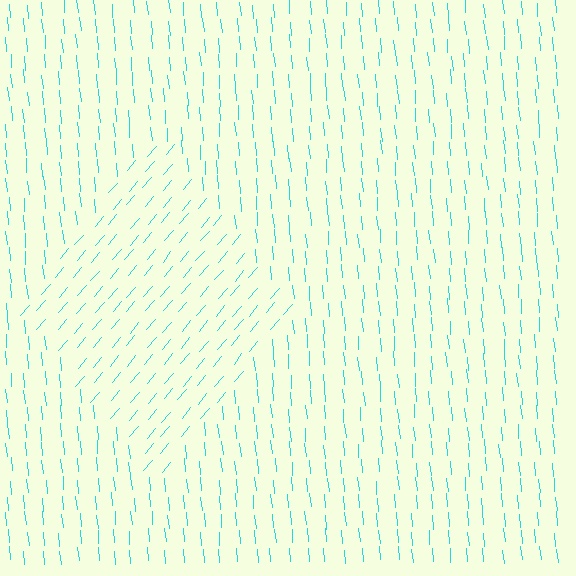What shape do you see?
I see a diamond.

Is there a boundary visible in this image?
Yes, there is a texture boundary formed by a change in line orientation.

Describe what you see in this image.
The image is filled with small cyan line segments. A diamond region in the image has lines oriented differently from the surrounding lines, creating a visible texture boundary.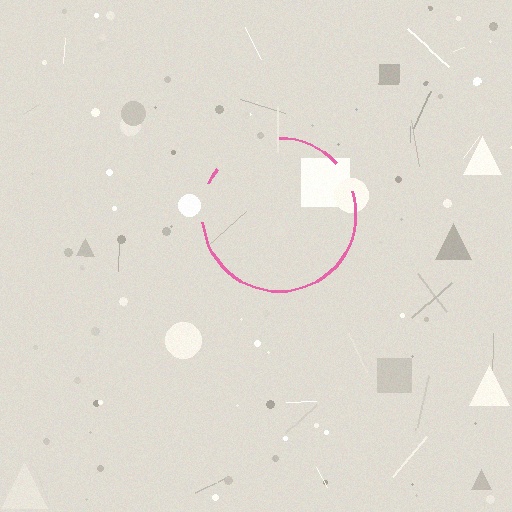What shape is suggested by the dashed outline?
The dashed outline suggests a circle.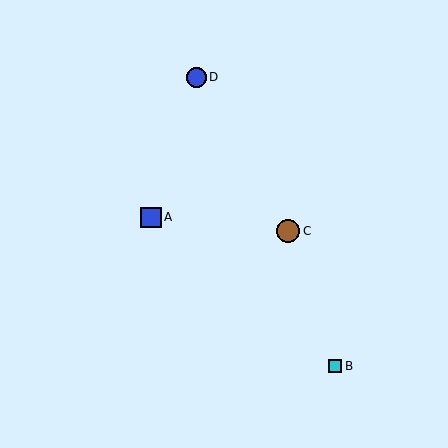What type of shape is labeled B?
Shape B is a cyan square.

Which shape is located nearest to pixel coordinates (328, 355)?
The cyan square (labeled B) at (335, 366) is nearest to that location.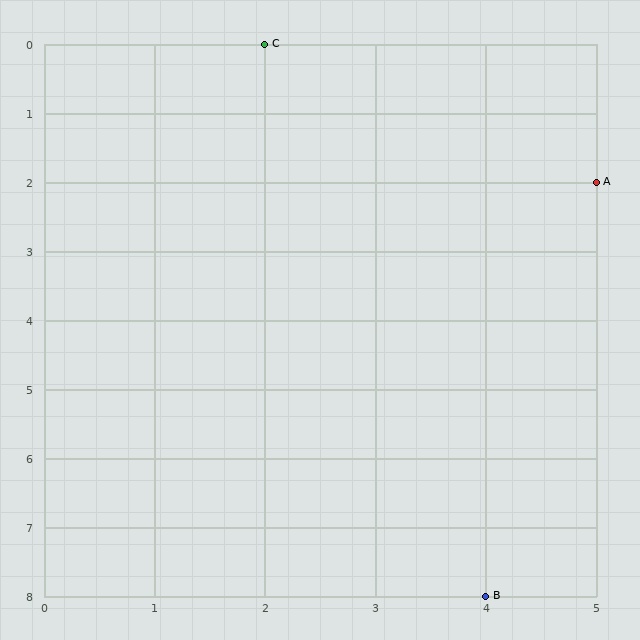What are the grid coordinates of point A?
Point A is at grid coordinates (5, 2).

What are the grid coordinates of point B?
Point B is at grid coordinates (4, 8).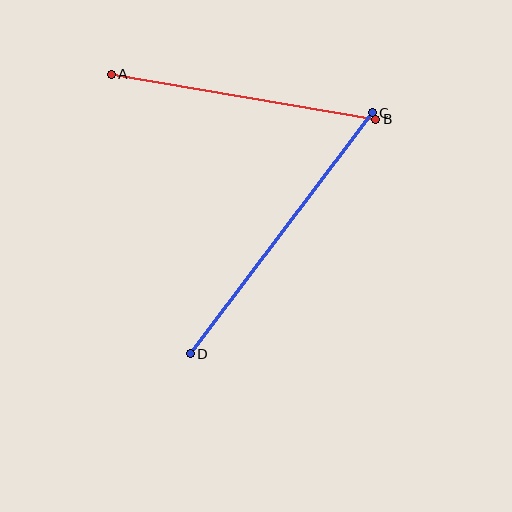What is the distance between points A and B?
The distance is approximately 268 pixels.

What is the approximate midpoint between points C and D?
The midpoint is at approximately (281, 233) pixels.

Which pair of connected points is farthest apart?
Points C and D are farthest apart.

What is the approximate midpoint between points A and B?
The midpoint is at approximately (244, 97) pixels.